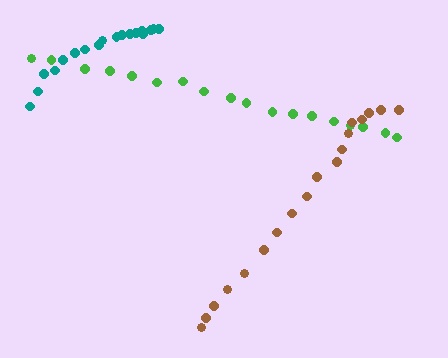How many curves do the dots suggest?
There are 3 distinct paths.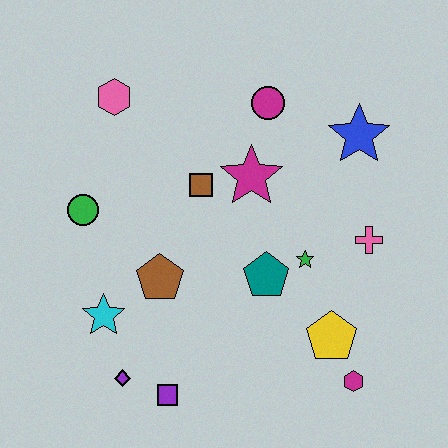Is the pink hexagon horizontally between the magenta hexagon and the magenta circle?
No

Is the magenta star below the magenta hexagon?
No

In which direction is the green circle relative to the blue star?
The green circle is to the left of the blue star.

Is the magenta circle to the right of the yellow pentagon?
No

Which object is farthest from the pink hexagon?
The magenta hexagon is farthest from the pink hexagon.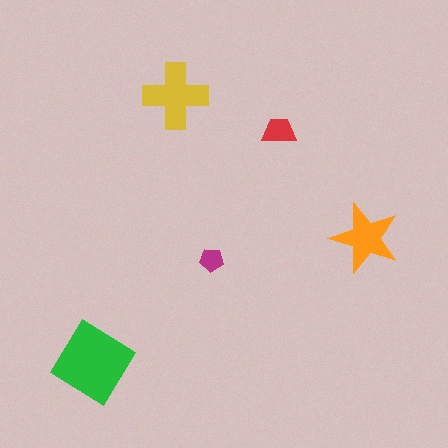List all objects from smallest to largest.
The magenta pentagon, the red trapezoid, the orange star, the yellow cross, the green diamond.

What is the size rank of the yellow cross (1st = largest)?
2nd.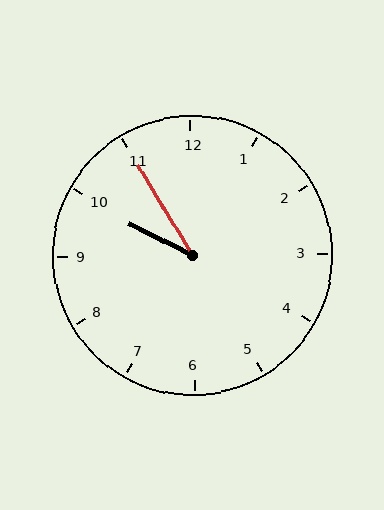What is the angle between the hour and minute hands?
Approximately 32 degrees.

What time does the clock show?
9:55.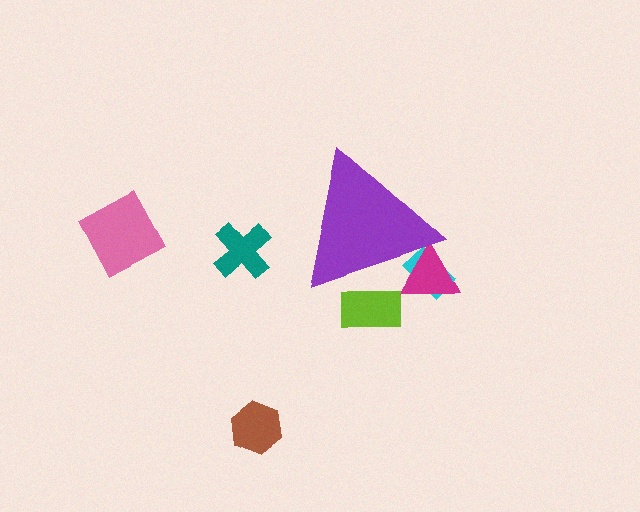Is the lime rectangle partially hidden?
Yes, the lime rectangle is partially hidden behind the purple triangle.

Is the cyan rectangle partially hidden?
Yes, the cyan rectangle is partially hidden behind the purple triangle.